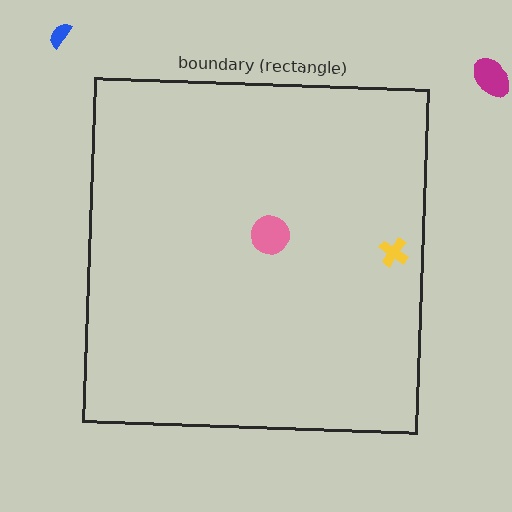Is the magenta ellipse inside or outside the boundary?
Outside.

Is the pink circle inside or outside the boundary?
Inside.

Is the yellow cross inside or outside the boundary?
Inside.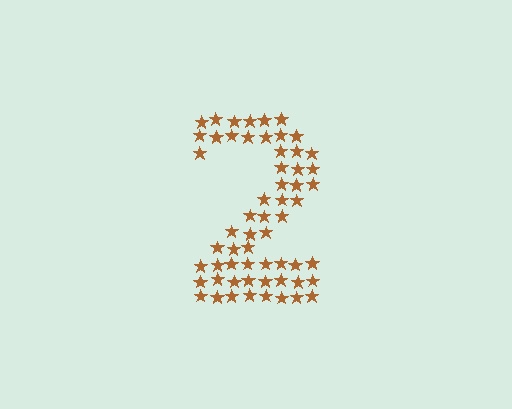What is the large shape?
The large shape is the digit 2.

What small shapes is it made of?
It is made of small stars.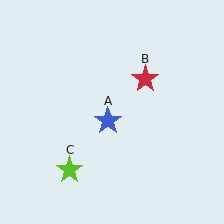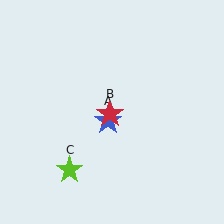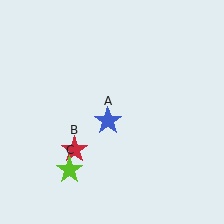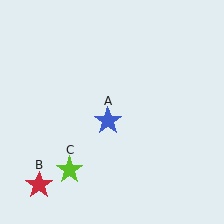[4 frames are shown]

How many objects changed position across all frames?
1 object changed position: red star (object B).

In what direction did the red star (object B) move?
The red star (object B) moved down and to the left.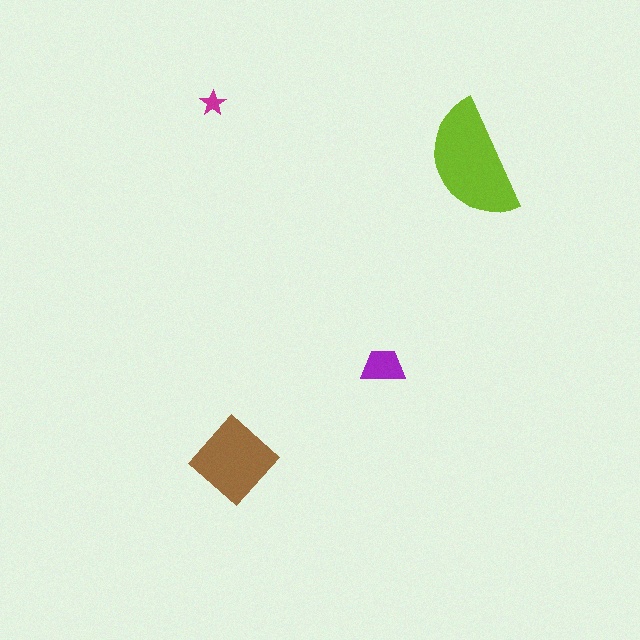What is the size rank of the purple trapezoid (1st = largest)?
3rd.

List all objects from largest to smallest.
The lime semicircle, the brown diamond, the purple trapezoid, the magenta star.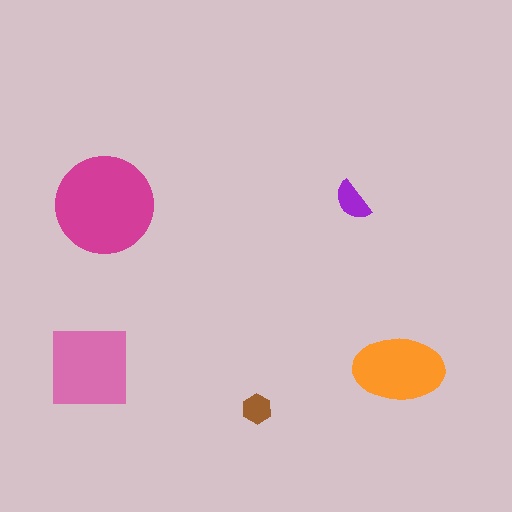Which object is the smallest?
The brown hexagon.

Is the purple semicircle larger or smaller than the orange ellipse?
Smaller.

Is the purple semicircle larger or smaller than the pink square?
Smaller.